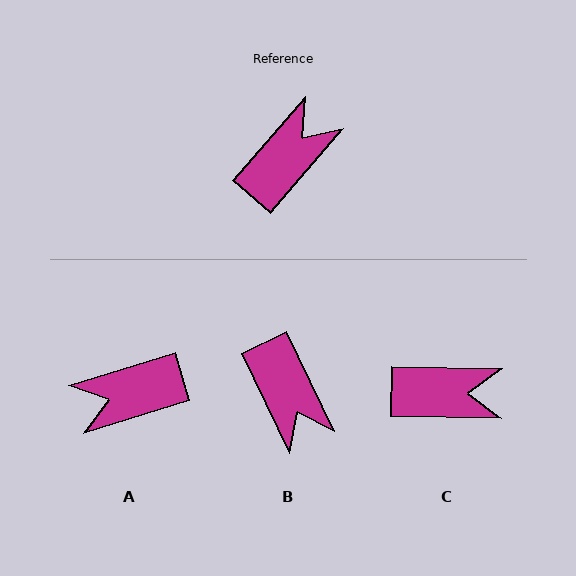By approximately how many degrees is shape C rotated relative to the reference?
Approximately 50 degrees clockwise.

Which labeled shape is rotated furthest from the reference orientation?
A, about 148 degrees away.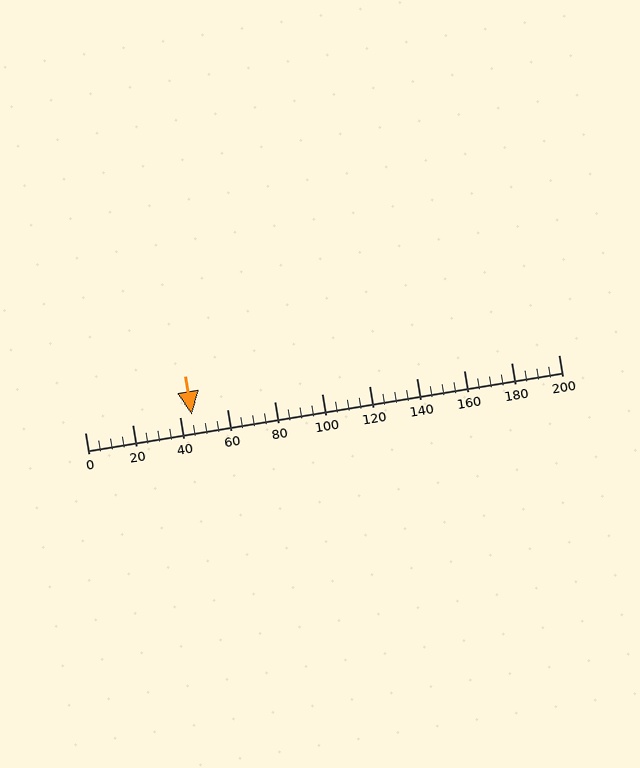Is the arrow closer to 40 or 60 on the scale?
The arrow is closer to 40.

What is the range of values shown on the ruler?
The ruler shows values from 0 to 200.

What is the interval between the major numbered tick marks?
The major tick marks are spaced 20 units apart.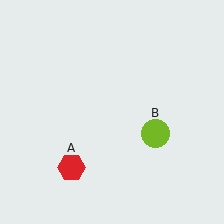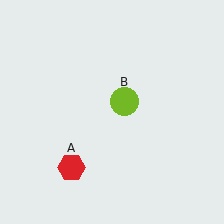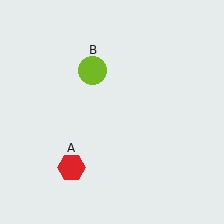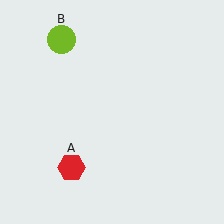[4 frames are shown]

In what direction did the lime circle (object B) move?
The lime circle (object B) moved up and to the left.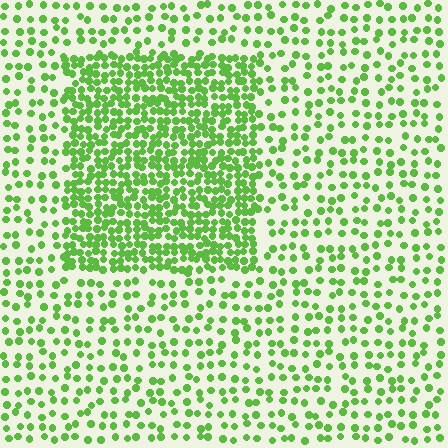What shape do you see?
I see a rectangle.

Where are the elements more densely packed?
The elements are more densely packed inside the rectangle boundary.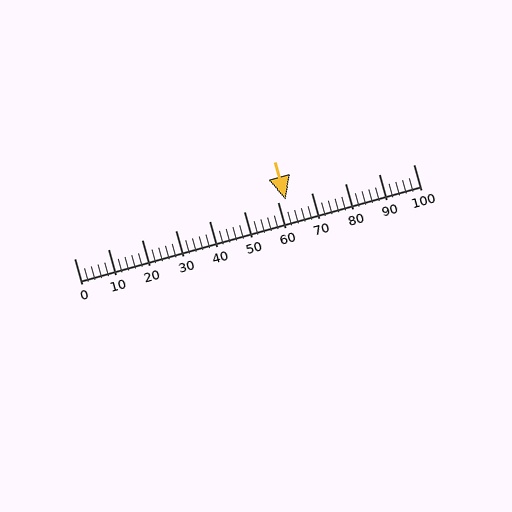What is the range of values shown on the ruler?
The ruler shows values from 0 to 100.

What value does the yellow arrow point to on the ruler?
The yellow arrow points to approximately 62.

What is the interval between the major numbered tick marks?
The major tick marks are spaced 10 units apart.